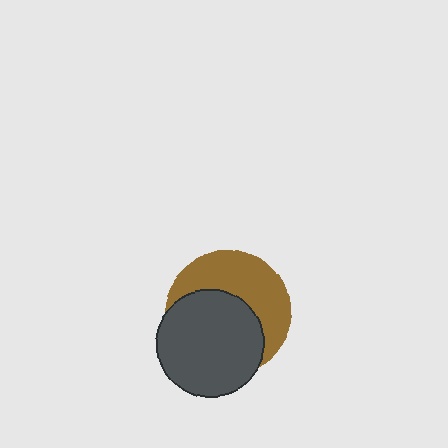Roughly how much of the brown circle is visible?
About half of it is visible (roughly 46%).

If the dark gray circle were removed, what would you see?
You would see the complete brown circle.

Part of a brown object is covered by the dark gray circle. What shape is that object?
It is a circle.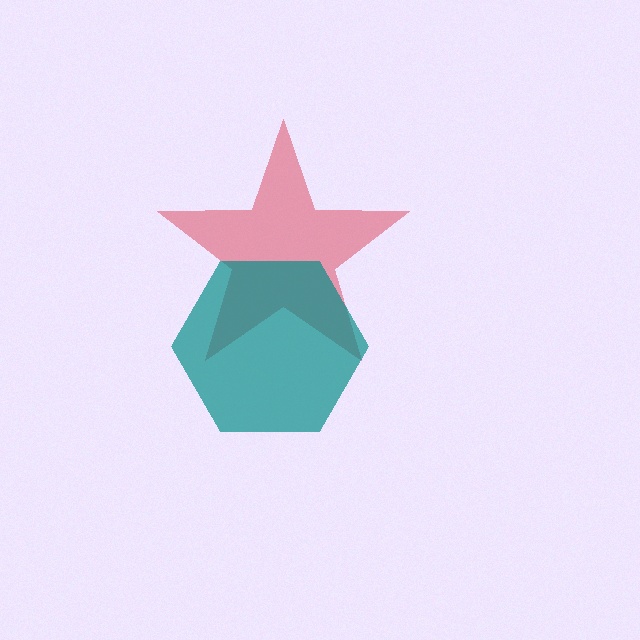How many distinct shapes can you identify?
There are 2 distinct shapes: a red star, a teal hexagon.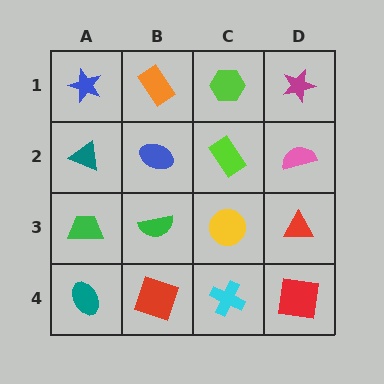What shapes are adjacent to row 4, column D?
A red triangle (row 3, column D), a cyan cross (row 4, column C).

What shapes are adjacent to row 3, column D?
A pink semicircle (row 2, column D), a red square (row 4, column D), a yellow circle (row 3, column C).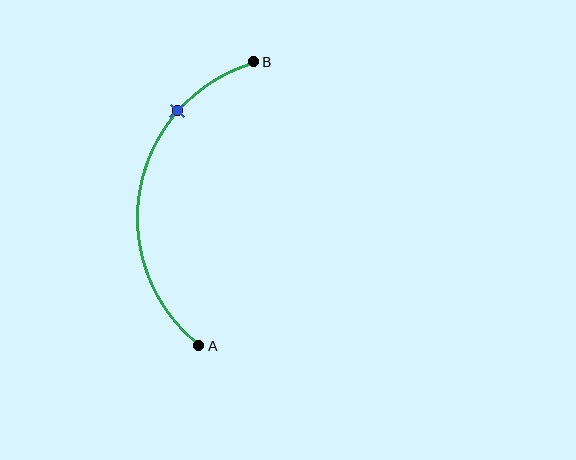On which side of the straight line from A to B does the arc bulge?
The arc bulges to the left of the straight line connecting A and B.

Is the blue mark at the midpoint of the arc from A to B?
No. The blue mark lies on the arc but is closer to endpoint B. The arc midpoint would be at the point on the curve equidistant along the arc from both A and B.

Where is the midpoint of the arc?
The arc midpoint is the point on the curve farthest from the straight line joining A and B. It sits to the left of that line.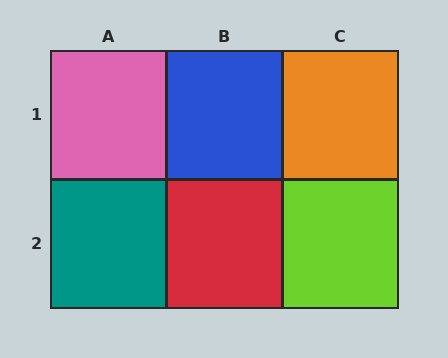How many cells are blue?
1 cell is blue.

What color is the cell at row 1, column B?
Blue.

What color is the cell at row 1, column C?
Orange.